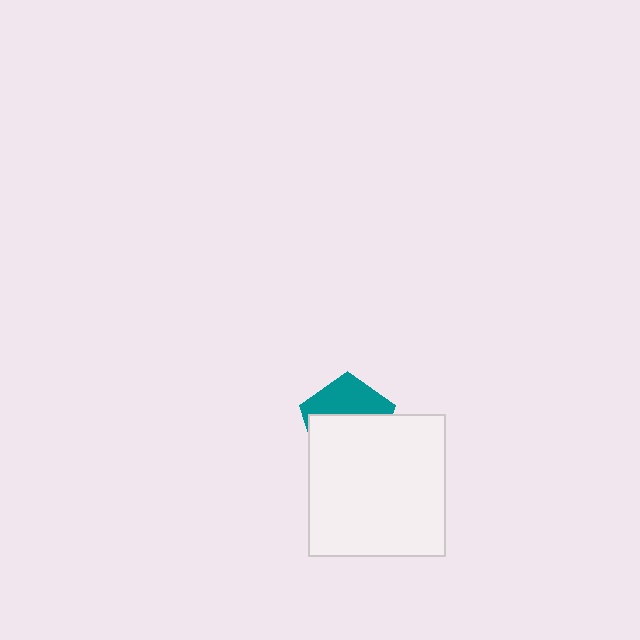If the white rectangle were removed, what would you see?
You would see the complete teal pentagon.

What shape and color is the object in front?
The object in front is a white rectangle.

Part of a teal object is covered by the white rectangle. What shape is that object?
It is a pentagon.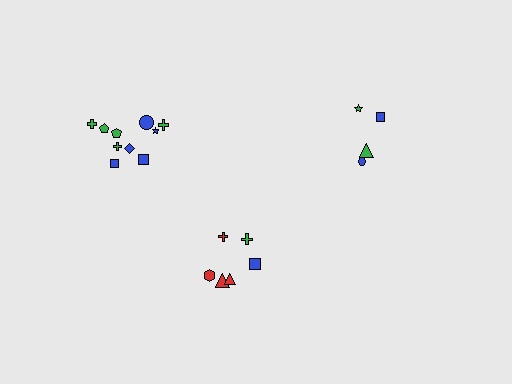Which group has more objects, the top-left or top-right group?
The top-left group.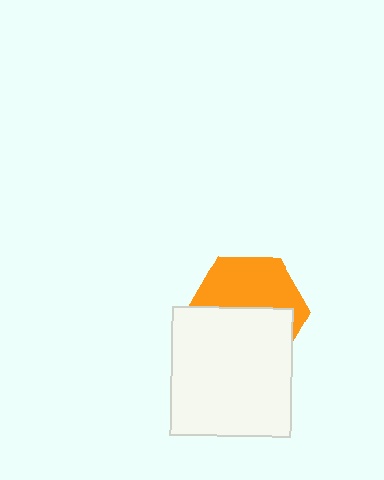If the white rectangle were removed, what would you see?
You would see the complete orange hexagon.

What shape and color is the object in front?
The object in front is a white rectangle.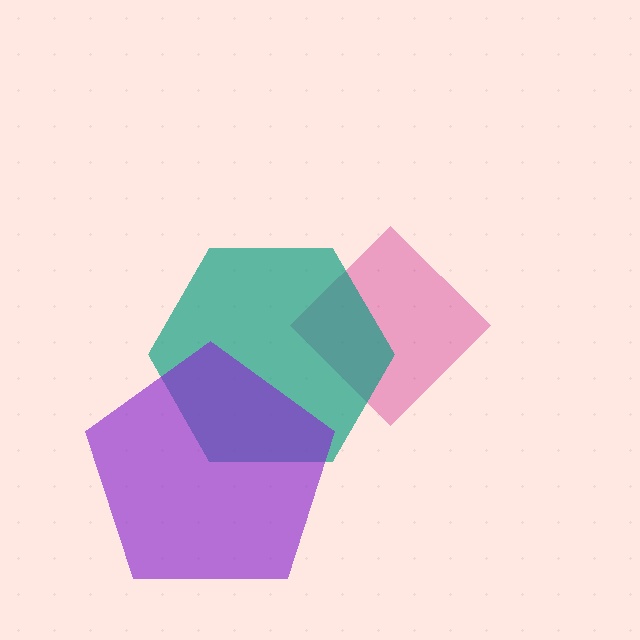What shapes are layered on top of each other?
The layered shapes are: a magenta diamond, a teal hexagon, a purple pentagon.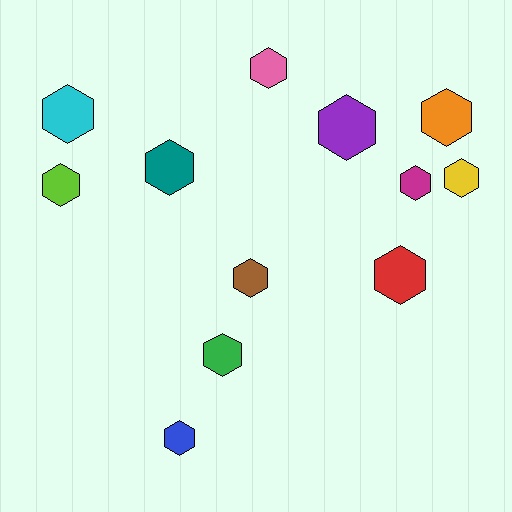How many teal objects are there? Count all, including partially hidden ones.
There is 1 teal object.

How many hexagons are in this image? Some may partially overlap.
There are 12 hexagons.